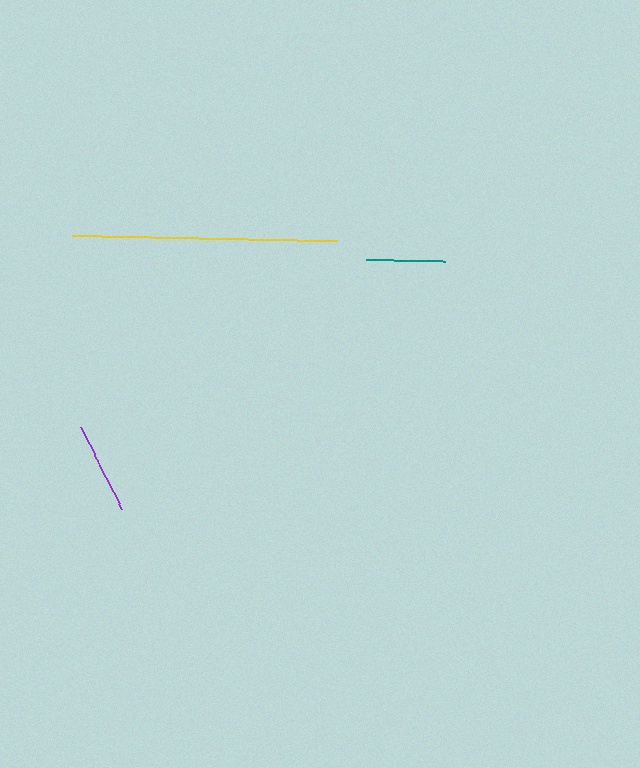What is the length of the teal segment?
The teal segment is approximately 79 pixels long.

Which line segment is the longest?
The yellow line is the longest at approximately 266 pixels.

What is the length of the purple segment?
The purple segment is approximately 92 pixels long.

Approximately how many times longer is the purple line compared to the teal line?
The purple line is approximately 1.2 times the length of the teal line.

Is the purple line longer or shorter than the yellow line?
The yellow line is longer than the purple line.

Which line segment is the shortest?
The teal line is the shortest at approximately 79 pixels.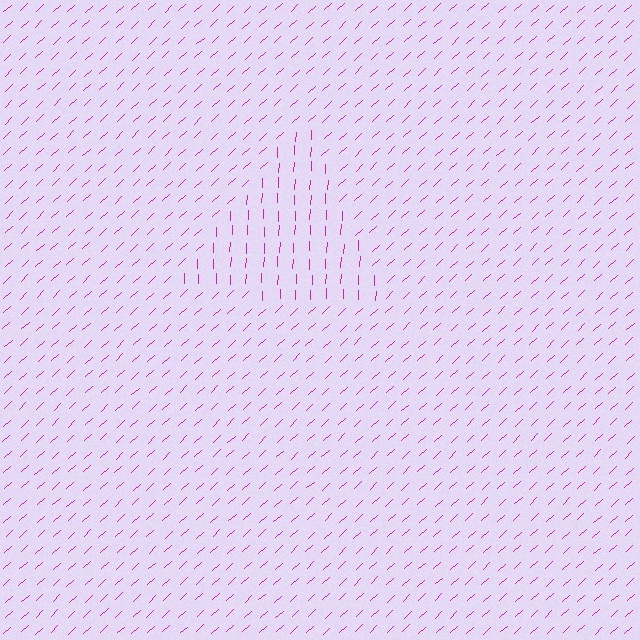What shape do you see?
I see a triangle.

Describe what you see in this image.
The image is filled with small magenta line segments. A triangle region in the image has lines oriented differently from the surrounding lines, creating a visible texture boundary.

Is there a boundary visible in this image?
Yes, there is a texture boundary formed by a change in line orientation.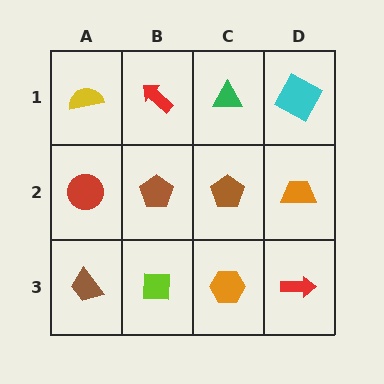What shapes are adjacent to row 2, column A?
A yellow semicircle (row 1, column A), a brown trapezoid (row 3, column A), a brown pentagon (row 2, column B).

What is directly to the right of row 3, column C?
A red arrow.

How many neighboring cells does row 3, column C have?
3.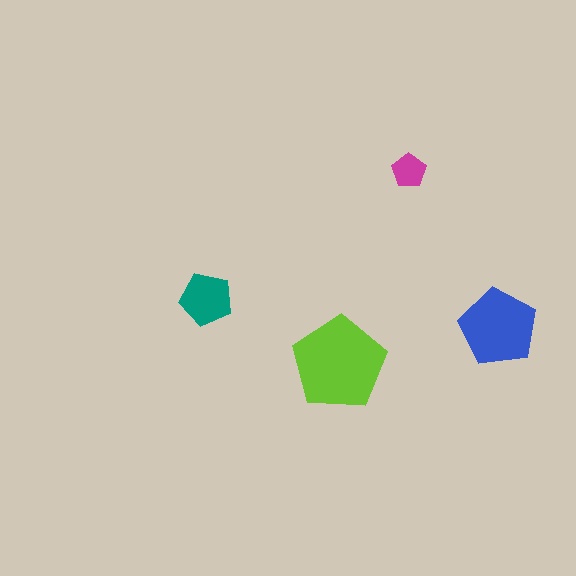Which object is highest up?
The magenta pentagon is topmost.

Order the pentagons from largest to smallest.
the lime one, the blue one, the teal one, the magenta one.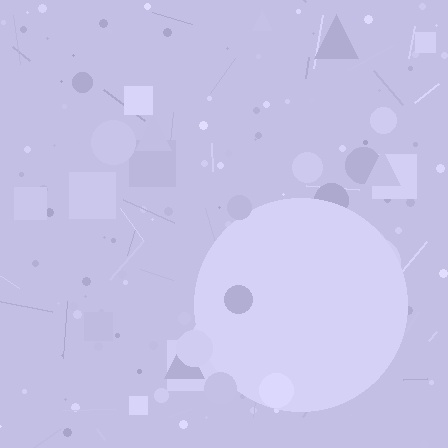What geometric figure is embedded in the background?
A circle is embedded in the background.